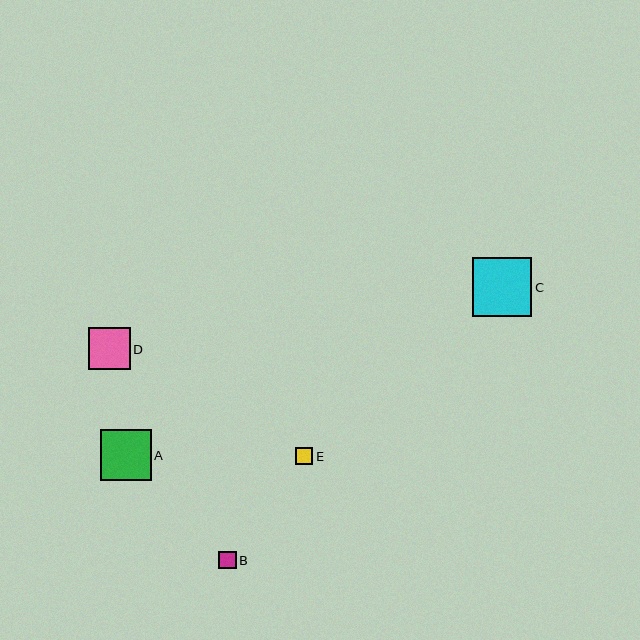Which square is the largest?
Square C is the largest with a size of approximately 59 pixels.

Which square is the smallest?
Square E is the smallest with a size of approximately 17 pixels.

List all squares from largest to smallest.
From largest to smallest: C, A, D, B, E.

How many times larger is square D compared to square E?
Square D is approximately 2.4 times the size of square E.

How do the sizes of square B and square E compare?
Square B and square E are approximately the same size.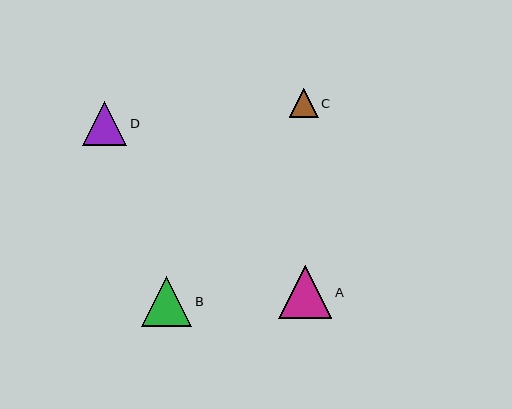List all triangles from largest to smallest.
From largest to smallest: A, B, D, C.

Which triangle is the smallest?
Triangle C is the smallest with a size of approximately 29 pixels.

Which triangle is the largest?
Triangle A is the largest with a size of approximately 53 pixels.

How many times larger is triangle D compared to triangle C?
Triangle D is approximately 1.6 times the size of triangle C.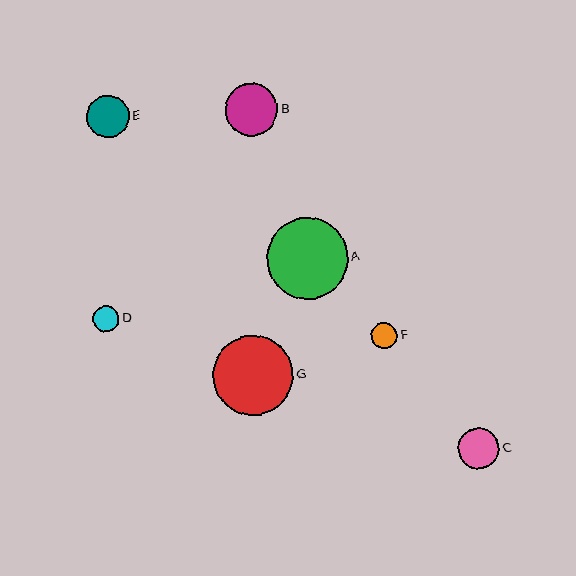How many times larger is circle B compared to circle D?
Circle B is approximately 2.0 times the size of circle D.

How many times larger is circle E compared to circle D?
Circle E is approximately 1.6 times the size of circle D.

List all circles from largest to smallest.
From largest to smallest: A, G, B, E, C, D, F.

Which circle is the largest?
Circle A is the largest with a size of approximately 81 pixels.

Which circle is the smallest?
Circle F is the smallest with a size of approximately 26 pixels.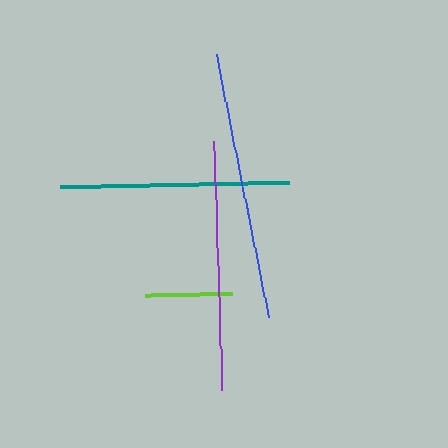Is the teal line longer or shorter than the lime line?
The teal line is longer than the lime line.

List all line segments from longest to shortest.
From longest to shortest: blue, purple, teal, lime.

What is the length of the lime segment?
The lime segment is approximately 87 pixels long.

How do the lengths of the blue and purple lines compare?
The blue and purple lines are approximately the same length.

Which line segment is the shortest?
The lime line is the shortest at approximately 87 pixels.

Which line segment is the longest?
The blue line is the longest at approximately 268 pixels.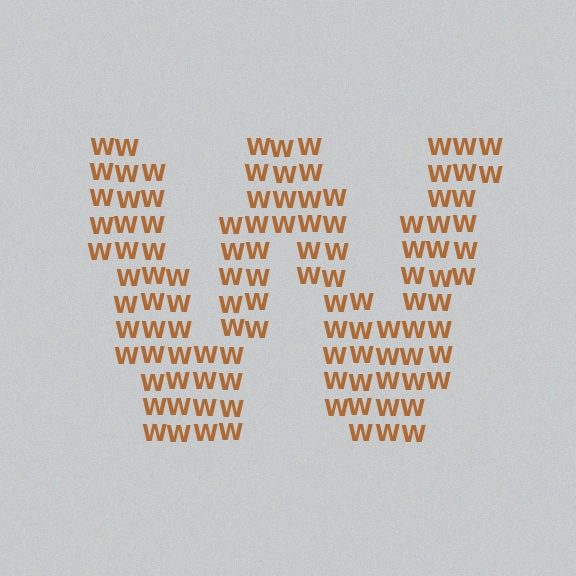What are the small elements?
The small elements are letter W's.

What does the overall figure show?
The overall figure shows the letter W.